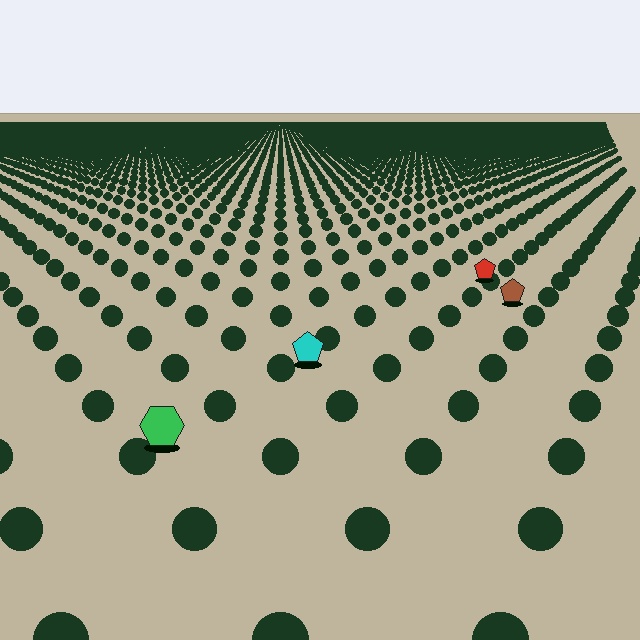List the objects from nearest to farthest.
From nearest to farthest: the green hexagon, the cyan pentagon, the brown pentagon, the red pentagon.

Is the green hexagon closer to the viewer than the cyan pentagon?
Yes. The green hexagon is closer — you can tell from the texture gradient: the ground texture is coarser near it.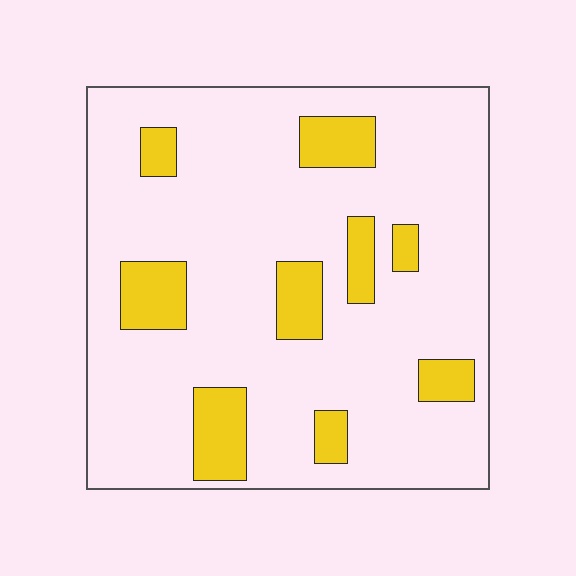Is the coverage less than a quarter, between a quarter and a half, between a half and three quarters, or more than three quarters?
Less than a quarter.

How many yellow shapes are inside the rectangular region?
9.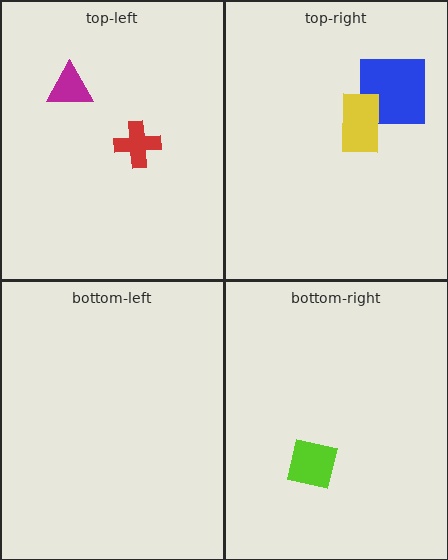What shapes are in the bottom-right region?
The lime square.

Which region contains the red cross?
The top-left region.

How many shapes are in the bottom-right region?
1.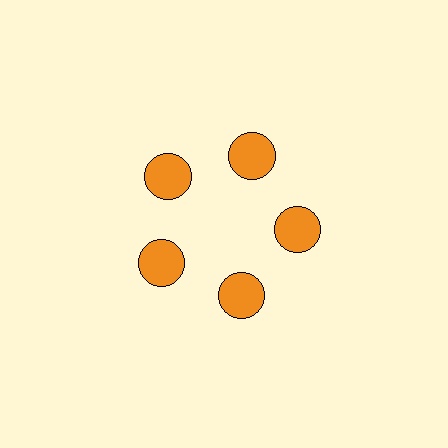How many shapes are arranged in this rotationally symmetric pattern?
There are 5 shapes, arranged in 5 groups of 1.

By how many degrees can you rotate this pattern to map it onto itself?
The pattern maps onto itself every 72 degrees of rotation.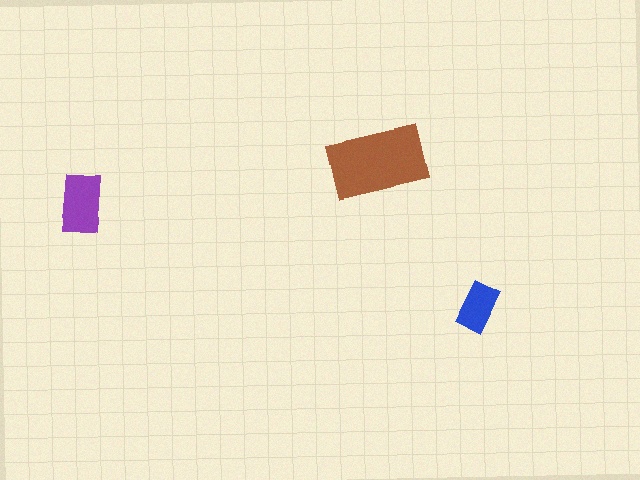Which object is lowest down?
The blue rectangle is bottommost.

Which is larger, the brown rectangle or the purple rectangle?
The brown one.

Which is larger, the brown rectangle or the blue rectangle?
The brown one.